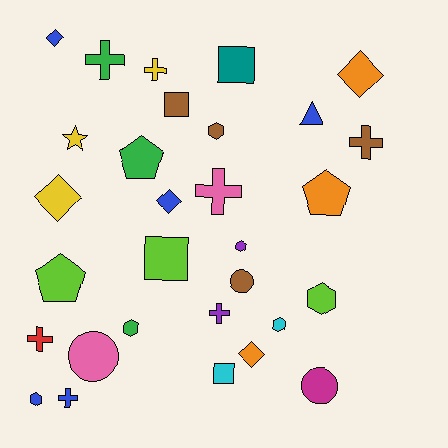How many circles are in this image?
There are 3 circles.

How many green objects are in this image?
There are 3 green objects.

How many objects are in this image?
There are 30 objects.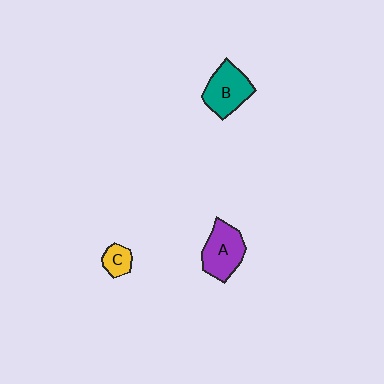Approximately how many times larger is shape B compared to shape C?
Approximately 2.3 times.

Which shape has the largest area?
Shape A (purple).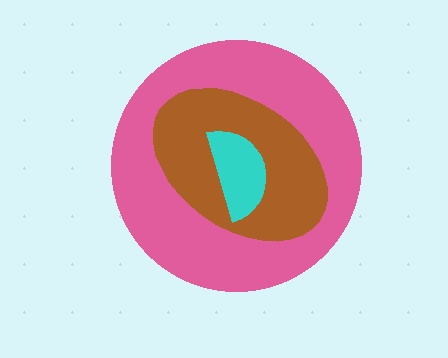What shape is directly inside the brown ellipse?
The cyan semicircle.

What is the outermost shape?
The pink circle.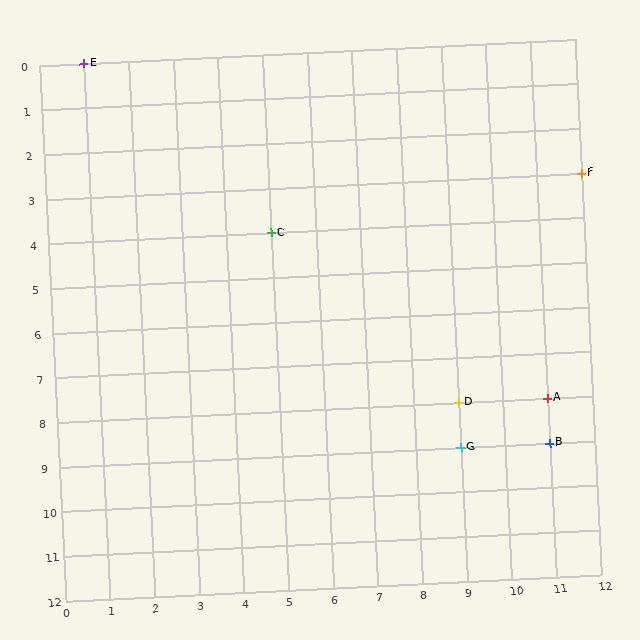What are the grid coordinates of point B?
Point B is at grid coordinates (11, 9).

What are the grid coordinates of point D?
Point D is at grid coordinates (9, 8).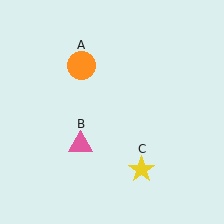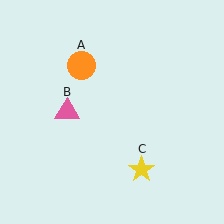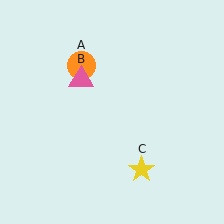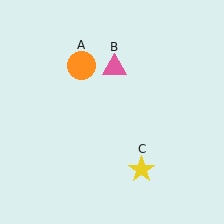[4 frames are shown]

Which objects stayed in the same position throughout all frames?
Orange circle (object A) and yellow star (object C) remained stationary.